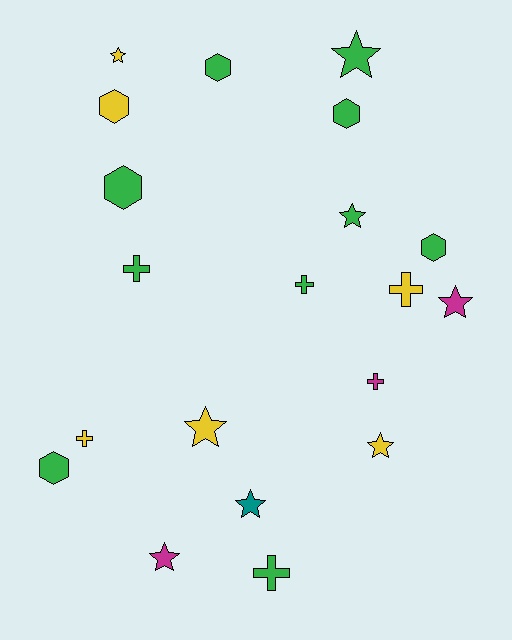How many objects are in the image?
There are 20 objects.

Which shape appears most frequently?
Star, with 8 objects.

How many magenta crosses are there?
There is 1 magenta cross.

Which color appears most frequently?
Green, with 10 objects.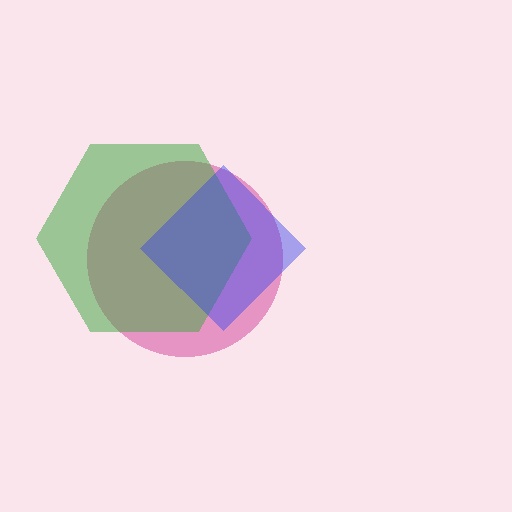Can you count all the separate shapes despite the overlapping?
Yes, there are 3 separate shapes.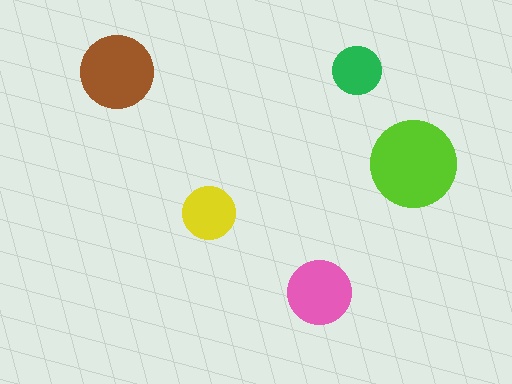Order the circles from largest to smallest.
the lime one, the brown one, the pink one, the yellow one, the green one.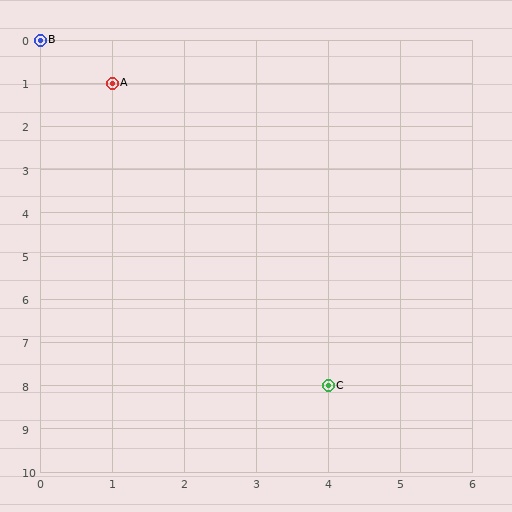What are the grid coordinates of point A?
Point A is at grid coordinates (1, 1).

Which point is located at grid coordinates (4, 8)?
Point C is at (4, 8).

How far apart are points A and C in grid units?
Points A and C are 3 columns and 7 rows apart (about 7.6 grid units diagonally).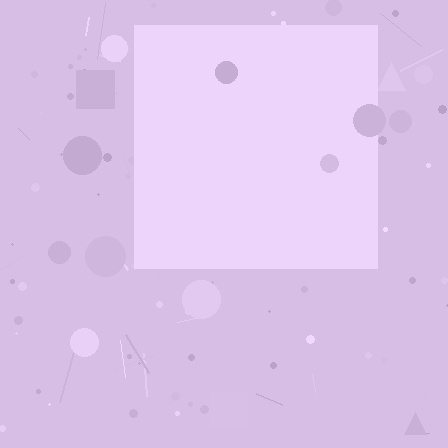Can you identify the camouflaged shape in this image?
The camouflaged shape is a square.